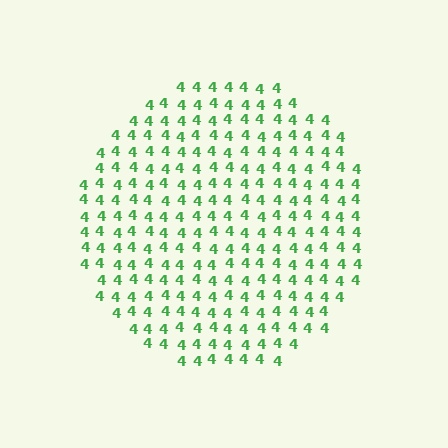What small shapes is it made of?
It is made of small digit 4's.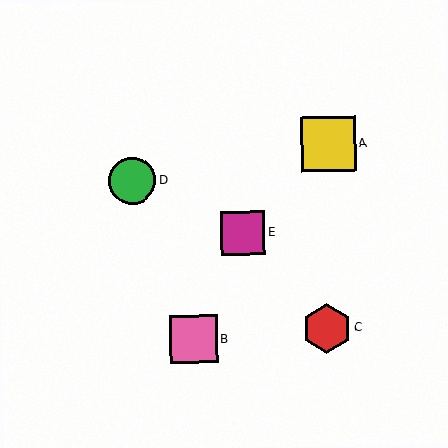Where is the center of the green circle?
The center of the green circle is at (132, 181).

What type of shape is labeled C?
Shape C is a red hexagon.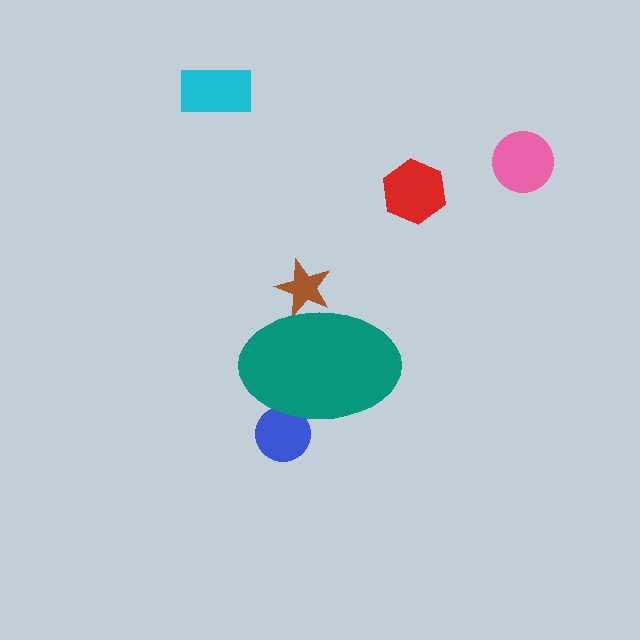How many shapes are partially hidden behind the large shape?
2 shapes are partially hidden.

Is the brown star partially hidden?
Yes, the brown star is partially hidden behind the teal ellipse.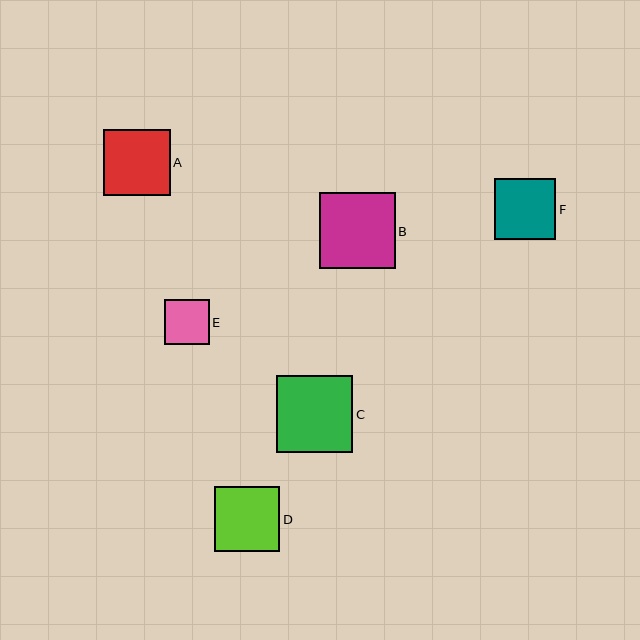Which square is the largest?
Square C is the largest with a size of approximately 76 pixels.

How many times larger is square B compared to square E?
Square B is approximately 1.7 times the size of square E.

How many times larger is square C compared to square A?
Square C is approximately 1.1 times the size of square A.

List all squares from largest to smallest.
From largest to smallest: C, B, A, D, F, E.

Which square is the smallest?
Square E is the smallest with a size of approximately 45 pixels.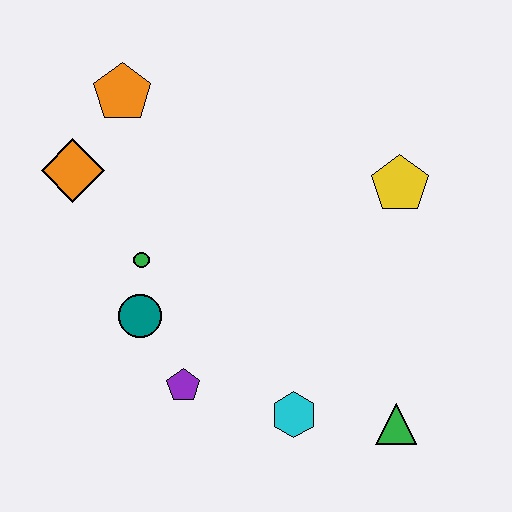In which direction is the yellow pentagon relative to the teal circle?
The yellow pentagon is to the right of the teal circle.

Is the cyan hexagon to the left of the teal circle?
No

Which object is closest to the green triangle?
The cyan hexagon is closest to the green triangle.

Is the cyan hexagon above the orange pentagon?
No